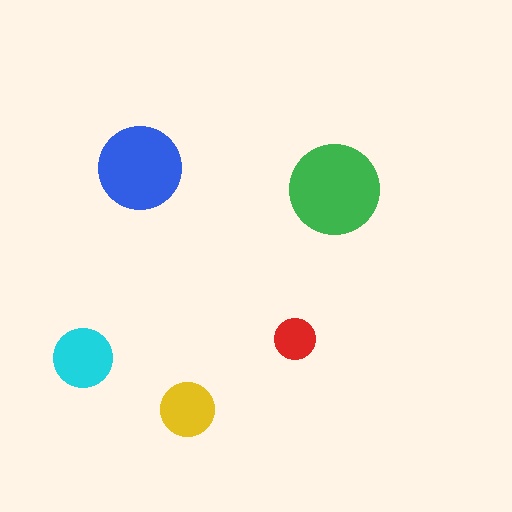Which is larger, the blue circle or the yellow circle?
The blue one.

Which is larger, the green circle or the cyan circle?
The green one.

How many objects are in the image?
There are 5 objects in the image.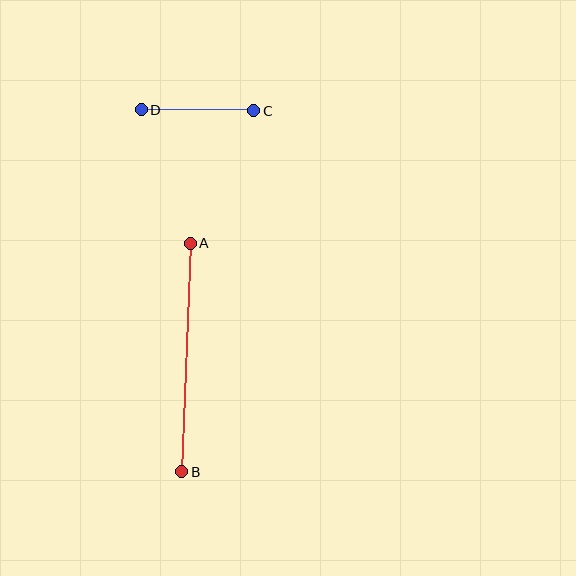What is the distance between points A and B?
The distance is approximately 229 pixels.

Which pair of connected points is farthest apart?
Points A and B are farthest apart.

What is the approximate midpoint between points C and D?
The midpoint is at approximately (198, 110) pixels.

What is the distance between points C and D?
The distance is approximately 112 pixels.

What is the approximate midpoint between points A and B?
The midpoint is at approximately (186, 358) pixels.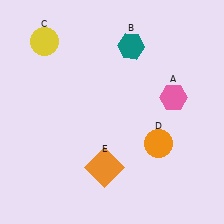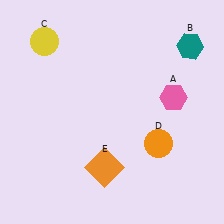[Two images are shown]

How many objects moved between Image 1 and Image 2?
1 object moved between the two images.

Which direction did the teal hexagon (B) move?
The teal hexagon (B) moved right.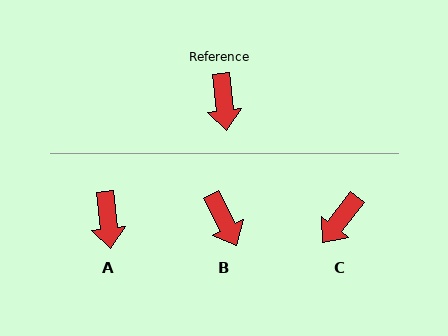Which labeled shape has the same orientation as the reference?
A.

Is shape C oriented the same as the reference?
No, it is off by about 42 degrees.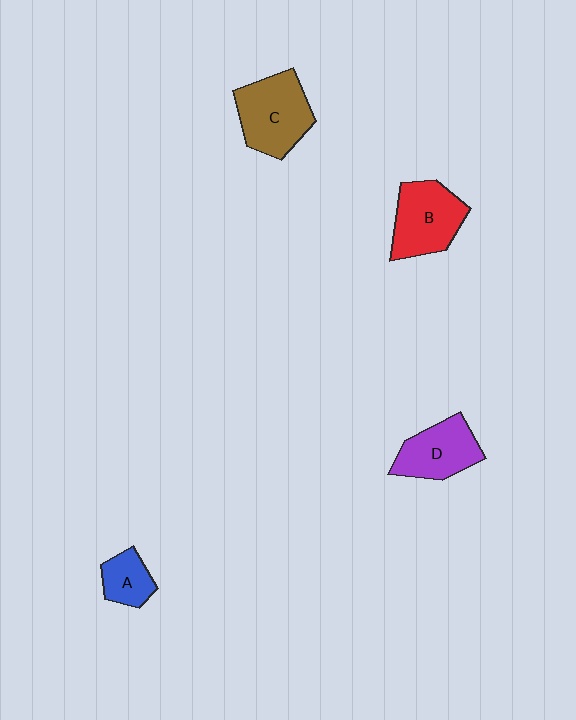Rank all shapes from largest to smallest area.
From largest to smallest: C (brown), B (red), D (purple), A (blue).